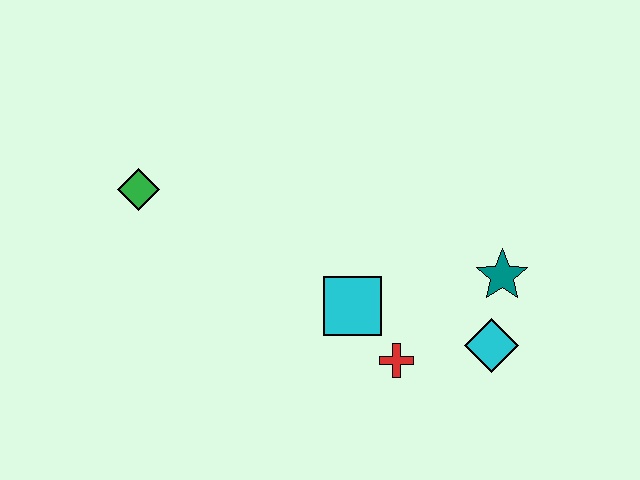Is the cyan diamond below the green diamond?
Yes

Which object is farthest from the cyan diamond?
The green diamond is farthest from the cyan diamond.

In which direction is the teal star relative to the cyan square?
The teal star is to the right of the cyan square.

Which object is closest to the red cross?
The cyan square is closest to the red cross.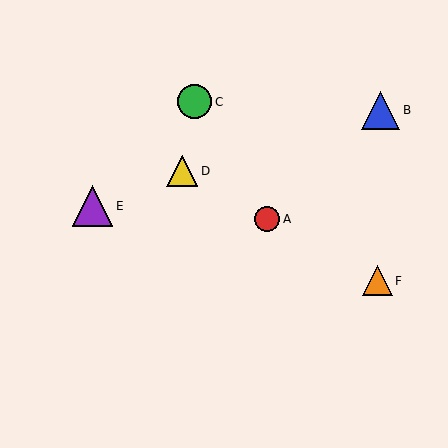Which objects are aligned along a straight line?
Objects A, D, F are aligned along a straight line.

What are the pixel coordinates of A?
Object A is at (267, 219).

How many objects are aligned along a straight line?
3 objects (A, D, F) are aligned along a straight line.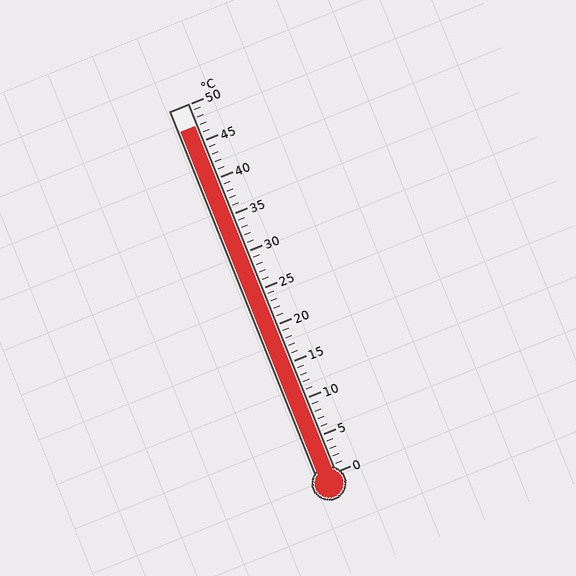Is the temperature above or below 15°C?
The temperature is above 15°C.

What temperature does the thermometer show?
The thermometer shows approximately 47°C.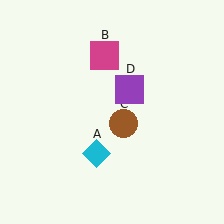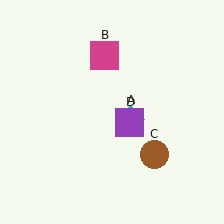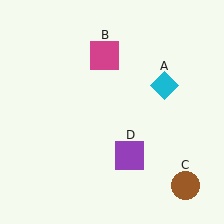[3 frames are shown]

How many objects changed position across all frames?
3 objects changed position: cyan diamond (object A), brown circle (object C), purple square (object D).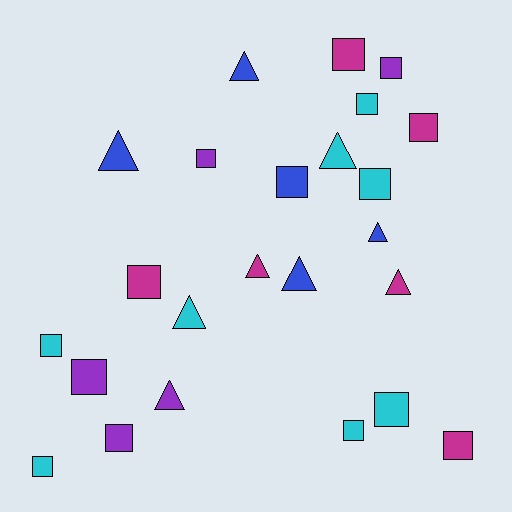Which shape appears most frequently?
Square, with 15 objects.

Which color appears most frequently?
Cyan, with 8 objects.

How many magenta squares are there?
There are 4 magenta squares.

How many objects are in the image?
There are 24 objects.